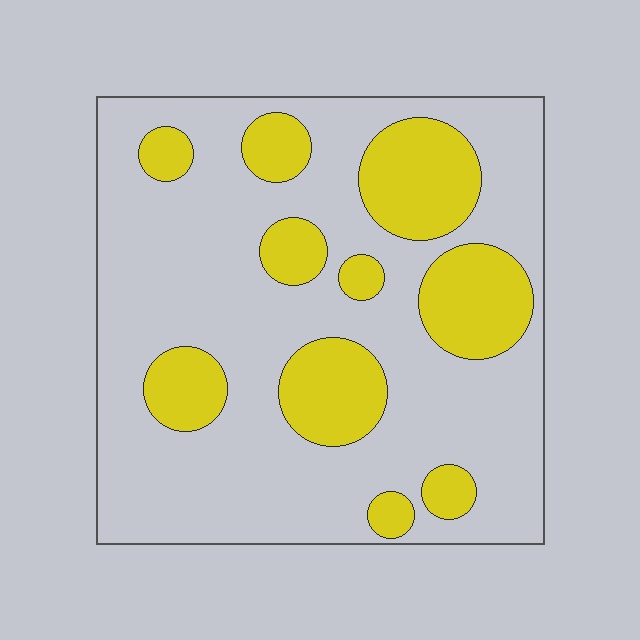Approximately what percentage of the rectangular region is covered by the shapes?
Approximately 25%.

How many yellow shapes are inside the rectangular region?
10.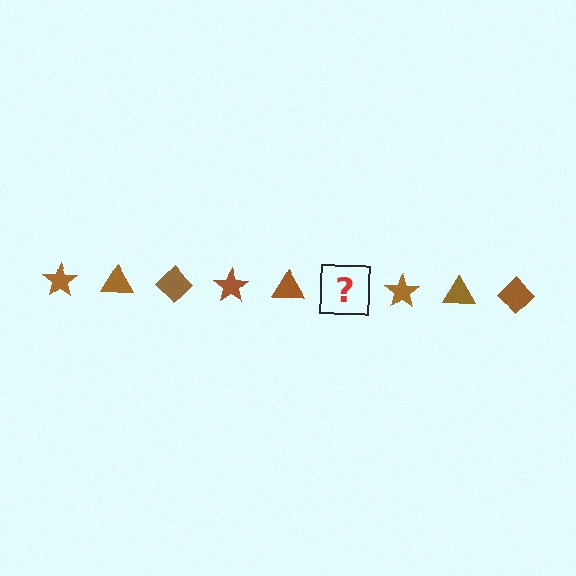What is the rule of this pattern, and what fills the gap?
The rule is that the pattern cycles through star, triangle, diamond shapes in brown. The gap should be filled with a brown diamond.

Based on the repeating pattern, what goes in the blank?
The blank should be a brown diamond.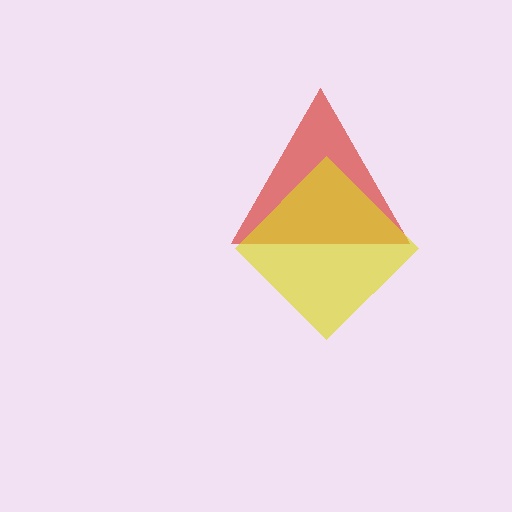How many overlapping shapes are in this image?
There are 2 overlapping shapes in the image.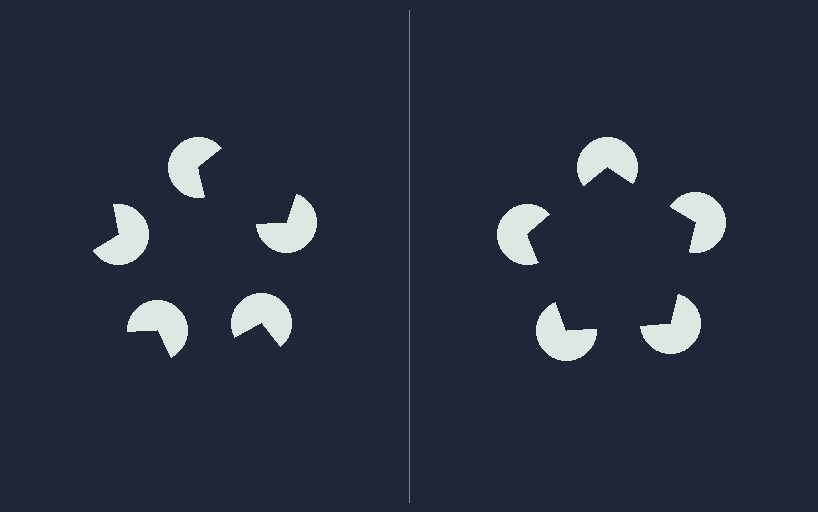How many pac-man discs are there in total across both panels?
10 — 5 on each side.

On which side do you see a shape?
An illusory pentagon appears on the right side. On the left side the wedge cuts are rotated, so no coherent shape forms.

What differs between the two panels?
The pac-man discs are positioned identically on both sides; only the wedge orientations differ. On the right they align to a pentagon; on the left they are misaligned.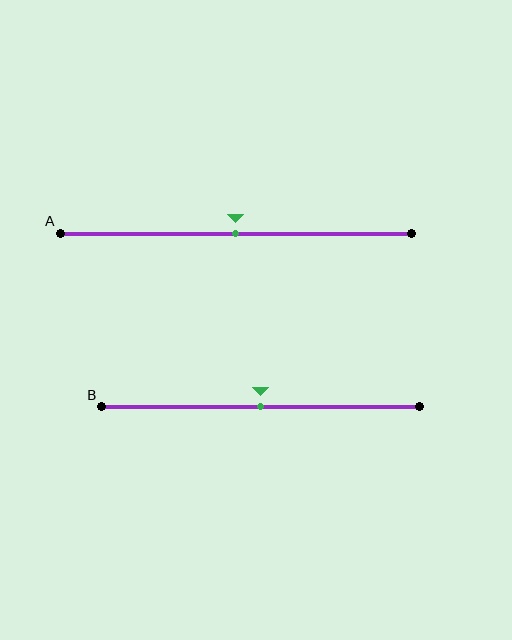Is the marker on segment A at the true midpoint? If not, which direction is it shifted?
Yes, the marker on segment A is at the true midpoint.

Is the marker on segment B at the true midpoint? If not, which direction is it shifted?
Yes, the marker on segment B is at the true midpoint.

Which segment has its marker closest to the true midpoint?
Segment A has its marker closest to the true midpoint.